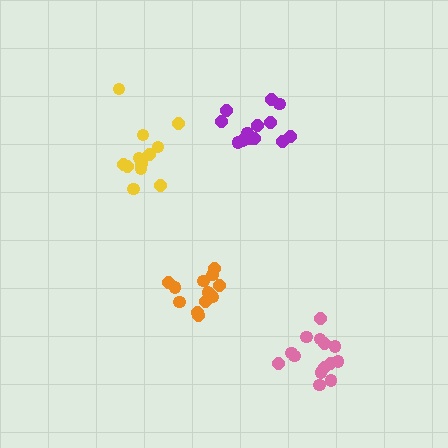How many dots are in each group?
Group 1: 12 dots, Group 2: 14 dots, Group 3: 14 dots, Group 4: 14 dots (54 total).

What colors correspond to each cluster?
The clusters are colored: yellow, orange, pink, purple.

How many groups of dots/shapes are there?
There are 4 groups.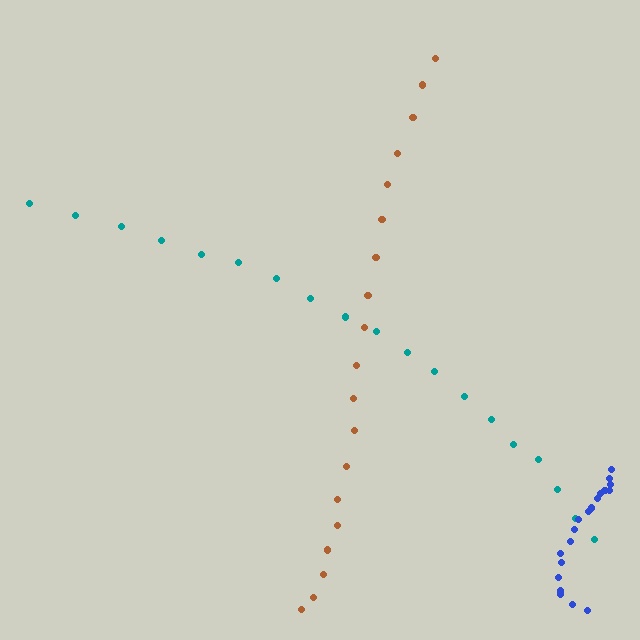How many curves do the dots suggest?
There are 3 distinct paths.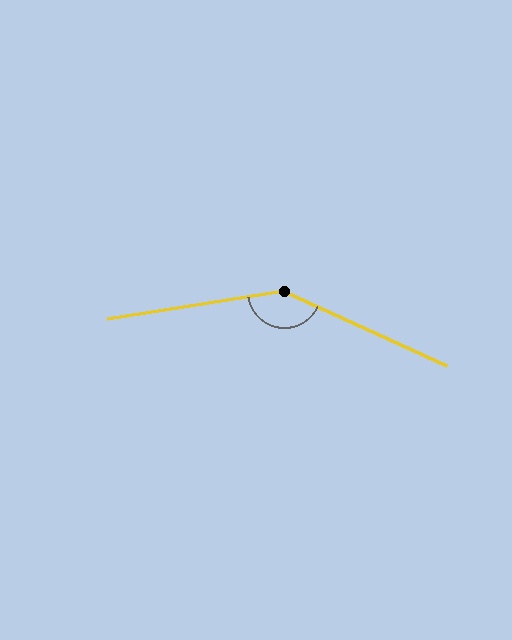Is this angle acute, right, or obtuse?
It is obtuse.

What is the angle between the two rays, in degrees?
Approximately 147 degrees.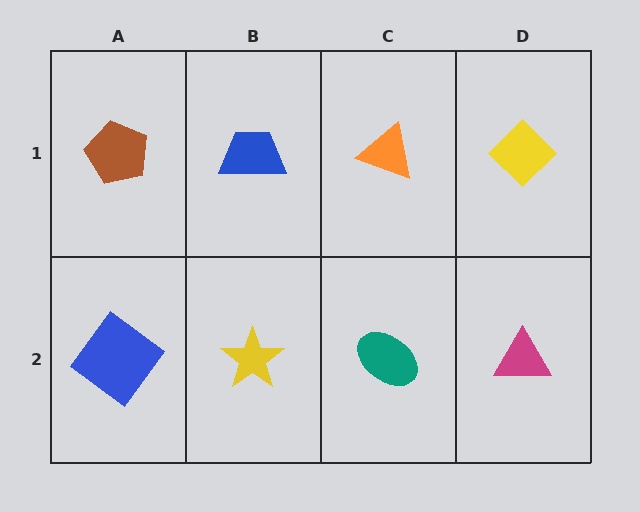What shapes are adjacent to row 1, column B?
A yellow star (row 2, column B), a brown pentagon (row 1, column A), an orange triangle (row 1, column C).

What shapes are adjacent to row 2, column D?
A yellow diamond (row 1, column D), a teal ellipse (row 2, column C).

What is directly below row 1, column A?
A blue diamond.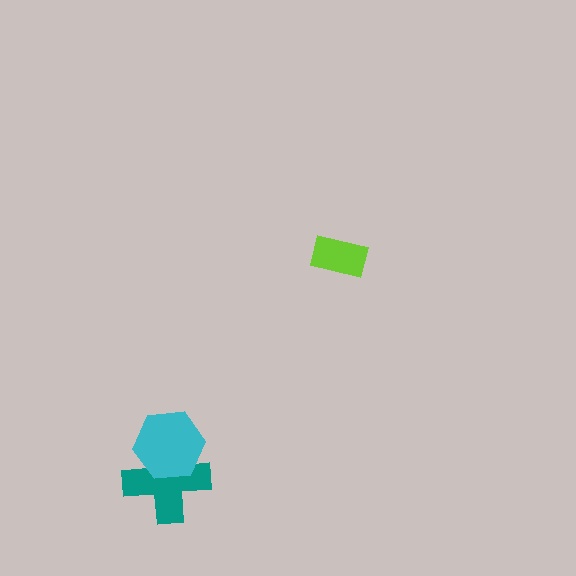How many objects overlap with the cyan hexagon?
1 object overlaps with the cyan hexagon.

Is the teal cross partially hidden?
Yes, it is partially covered by another shape.